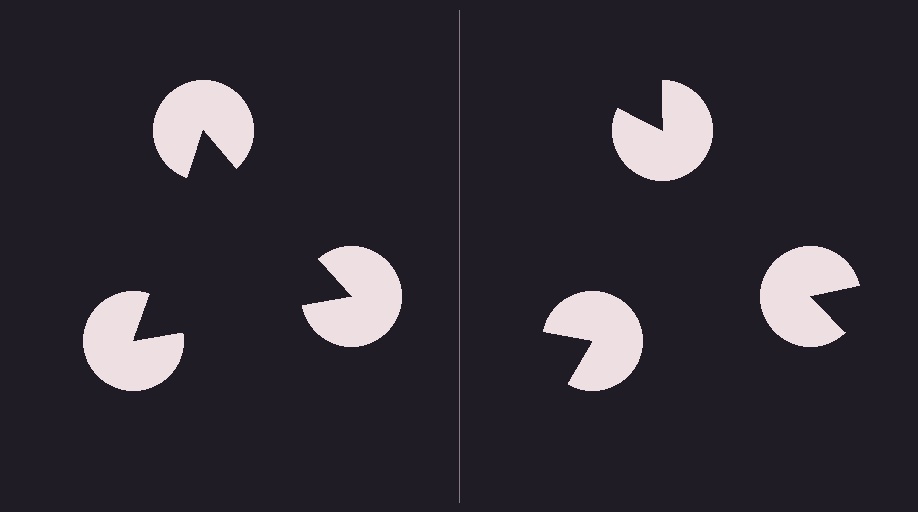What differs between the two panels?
The pac-man discs are positioned identically on both sides; only the wedge orientations differ. On the left they align to a triangle; on the right they are misaligned.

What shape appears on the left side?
An illusory triangle.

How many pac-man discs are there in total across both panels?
6 — 3 on each side.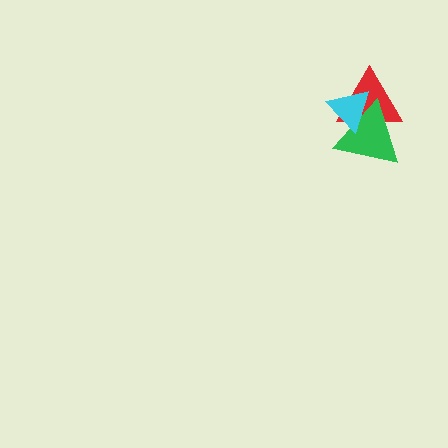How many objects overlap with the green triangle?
2 objects overlap with the green triangle.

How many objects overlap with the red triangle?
2 objects overlap with the red triangle.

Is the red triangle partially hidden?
Yes, it is partially covered by another shape.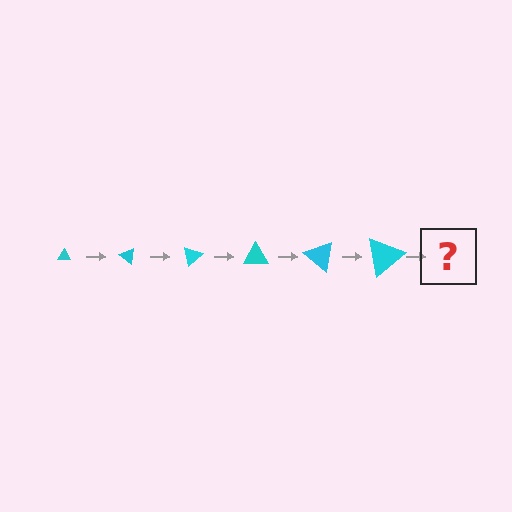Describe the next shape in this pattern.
It should be a triangle, larger than the previous one and rotated 240 degrees from the start.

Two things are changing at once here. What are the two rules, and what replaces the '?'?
The two rules are that the triangle grows larger each step and it rotates 40 degrees each step. The '?' should be a triangle, larger than the previous one and rotated 240 degrees from the start.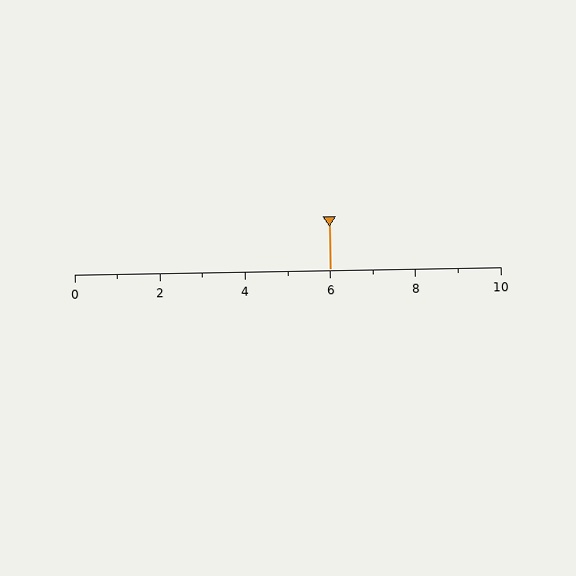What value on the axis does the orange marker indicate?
The marker indicates approximately 6.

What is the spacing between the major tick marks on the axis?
The major ticks are spaced 2 apart.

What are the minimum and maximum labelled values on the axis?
The axis runs from 0 to 10.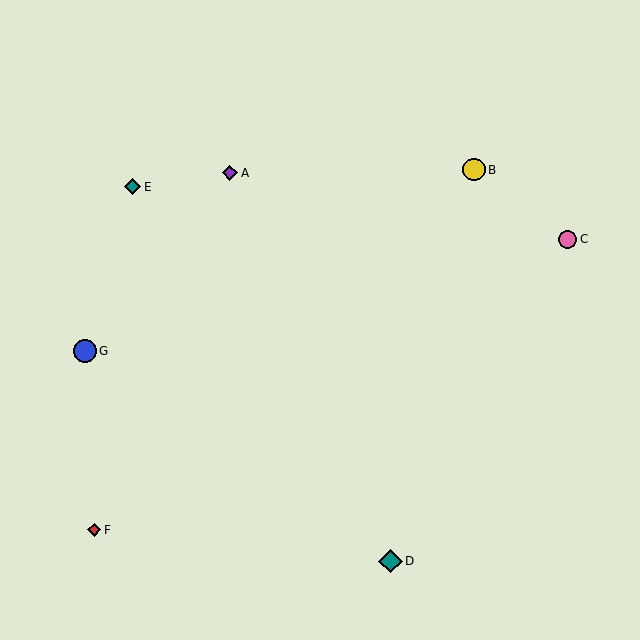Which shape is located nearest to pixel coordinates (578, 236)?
The pink circle (labeled C) at (568, 239) is nearest to that location.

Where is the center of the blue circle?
The center of the blue circle is at (85, 351).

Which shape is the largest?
The teal diamond (labeled D) is the largest.